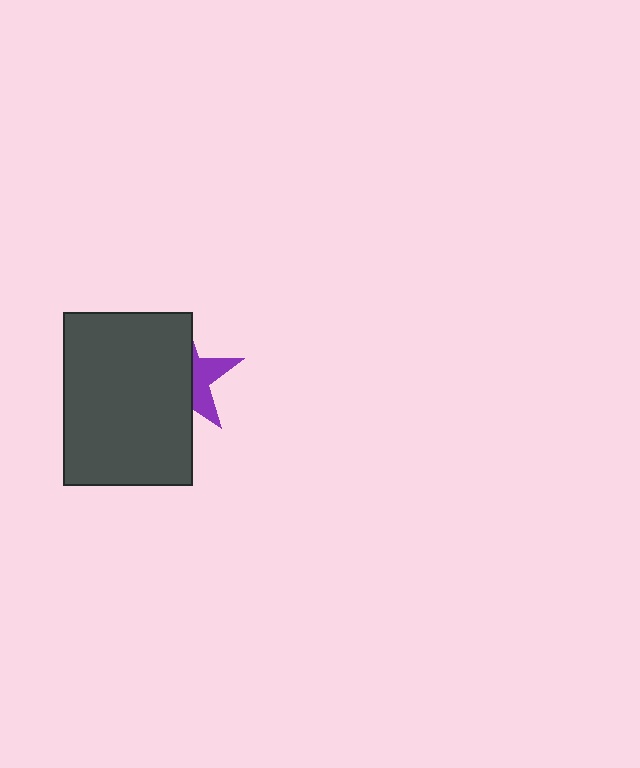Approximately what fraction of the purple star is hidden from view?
Roughly 65% of the purple star is hidden behind the dark gray rectangle.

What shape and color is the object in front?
The object in front is a dark gray rectangle.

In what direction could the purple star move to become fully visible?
The purple star could move right. That would shift it out from behind the dark gray rectangle entirely.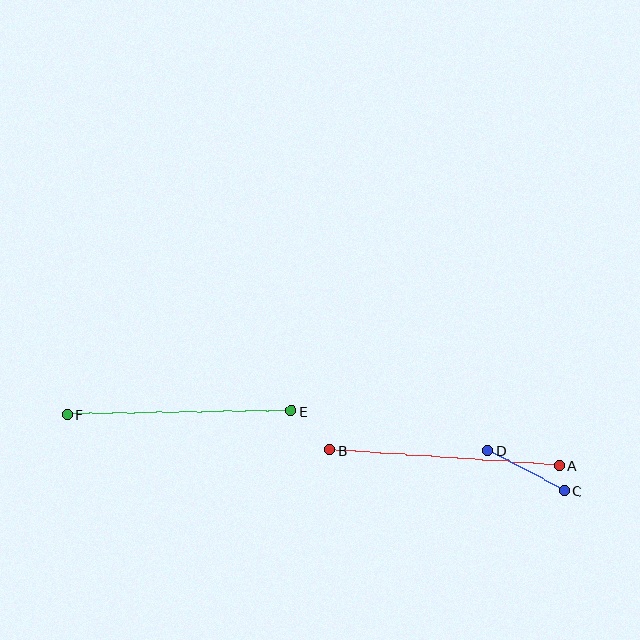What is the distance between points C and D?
The distance is approximately 86 pixels.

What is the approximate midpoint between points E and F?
The midpoint is at approximately (179, 413) pixels.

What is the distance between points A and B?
The distance is approximately 230 pixels.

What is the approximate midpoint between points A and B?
The midpoint is at approximately (445, 458) pixels.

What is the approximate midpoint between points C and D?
The midpoint is at approximately (526, 471) pixels.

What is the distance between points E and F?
The distance is approximately 223 pixels.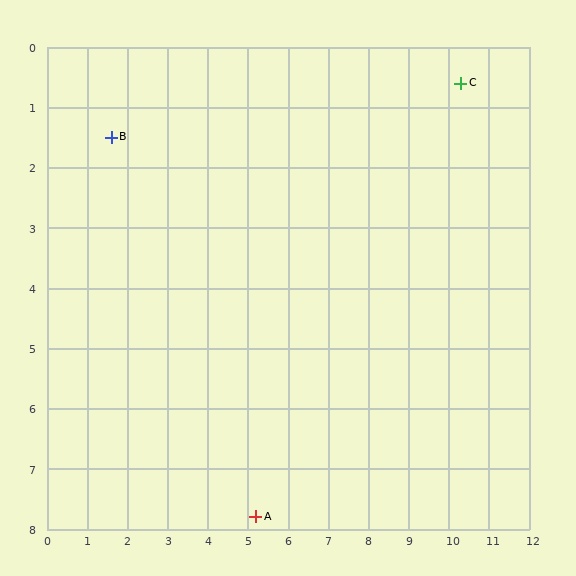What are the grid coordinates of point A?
Point A is at approximately (5.2, 7.8).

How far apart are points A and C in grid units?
Points A and C are about 8.8 grid units apart.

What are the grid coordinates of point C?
Point C is at approximately (10.3, 0.6).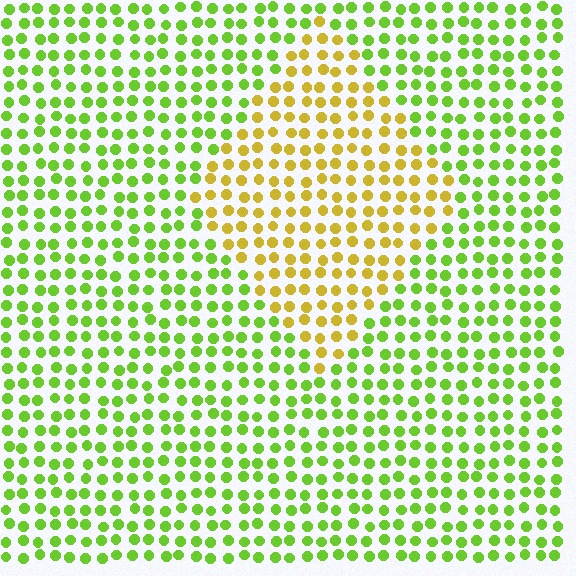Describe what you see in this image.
The image is filled with small lime elements in a uniform arrangement. A diamond-shaped region is visible where the elements are tinted to a slightly different hue, forming a subtle color boundary.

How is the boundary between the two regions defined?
The boundary is defined purely by a slight shift in hue (about 45 degrees). Spacing, size, and orientation are identical on both sides.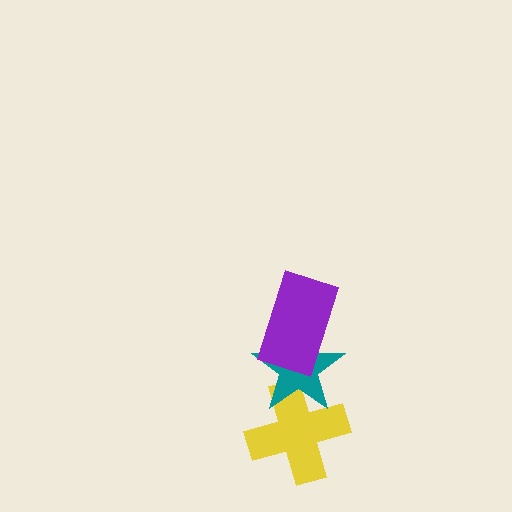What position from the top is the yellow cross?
The yellow cross is 3rd from the top.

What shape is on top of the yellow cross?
The teal star is on top of the yellow cross.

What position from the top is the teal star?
The teal star is 2nd from the top.